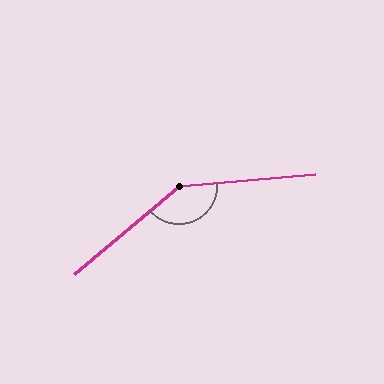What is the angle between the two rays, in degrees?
Approximately 145 degrees.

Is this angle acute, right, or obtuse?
It is obtuse.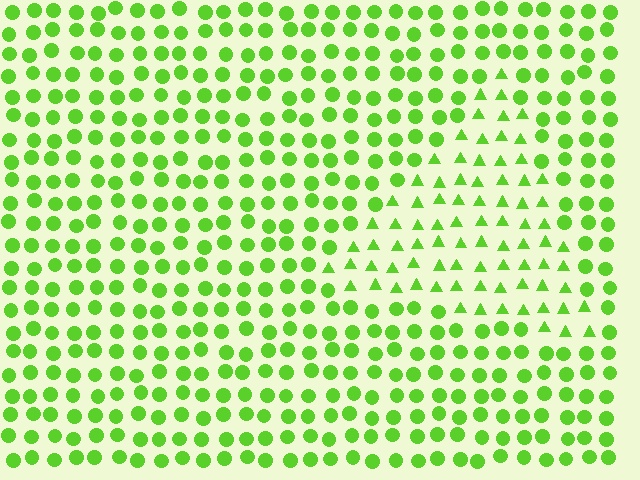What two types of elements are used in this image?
The image uses triangles inside the triangle region and circles outside it.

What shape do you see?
I see a triangle.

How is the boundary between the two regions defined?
The boundary is defined by a change in element shape: triangles inside vs. circles outside. All elements share the same color and spacing.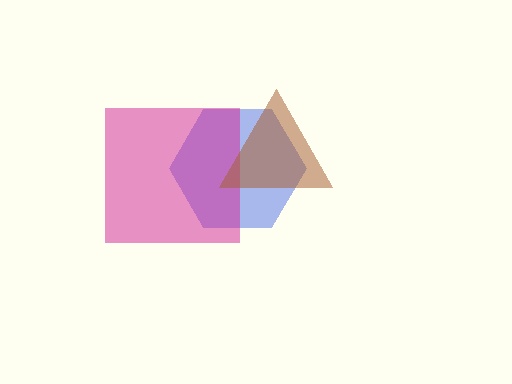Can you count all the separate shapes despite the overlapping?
Yes, there are 3 separate shapes.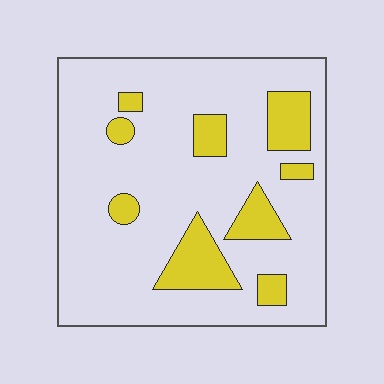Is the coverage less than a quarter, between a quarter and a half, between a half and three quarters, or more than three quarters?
Less than a quarter.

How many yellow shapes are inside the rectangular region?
9.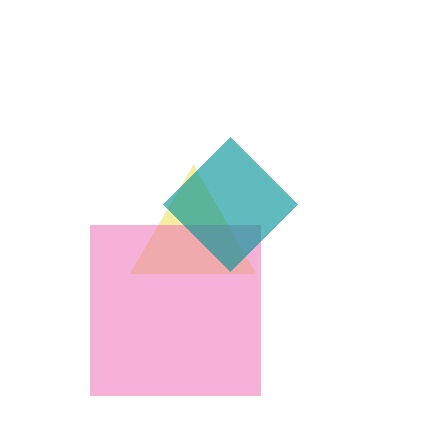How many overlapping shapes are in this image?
There are 3 overlapping shapes in the image.